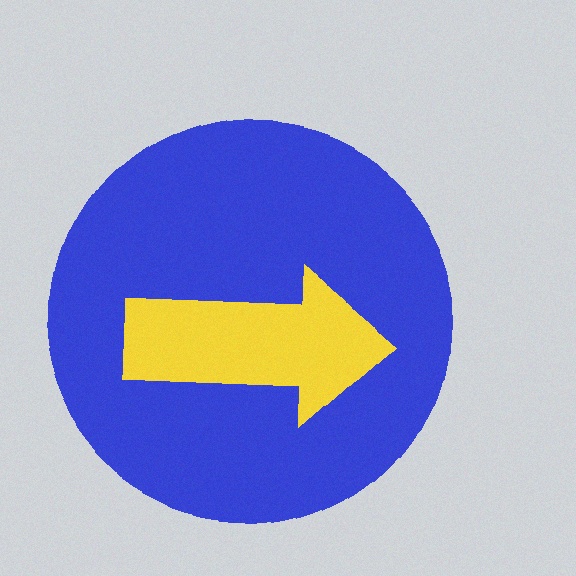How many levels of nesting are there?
2.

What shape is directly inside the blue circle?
The yellow arrow.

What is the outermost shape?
The blue circle.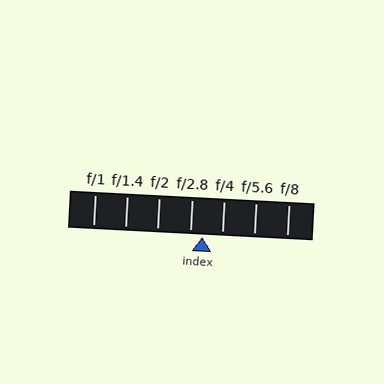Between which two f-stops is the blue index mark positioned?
The index mark is between f/2.8 and f/4.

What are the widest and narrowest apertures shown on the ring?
The widest aperture shown is f/1 and the narrowest is f/8.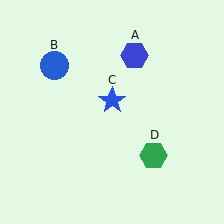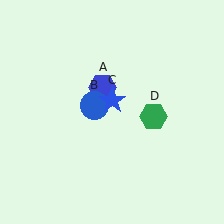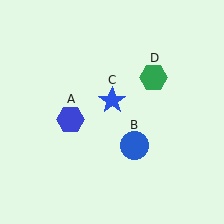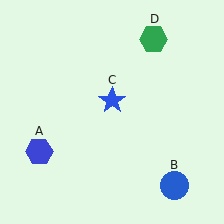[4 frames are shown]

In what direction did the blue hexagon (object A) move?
The blue hexagon (object A) moved down and to the left.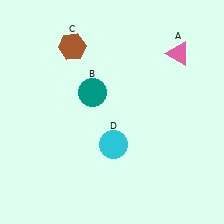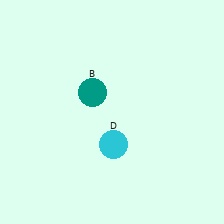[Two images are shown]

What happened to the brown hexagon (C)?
The brown hexagon (C) was removed in Image 2. It was in the top-left area of Image 1.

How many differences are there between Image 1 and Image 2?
There are 2 differences between the two images.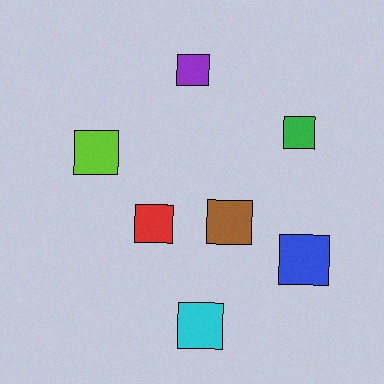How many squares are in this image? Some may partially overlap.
There are 7 squares.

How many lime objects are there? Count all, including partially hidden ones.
There is 1 lime object.